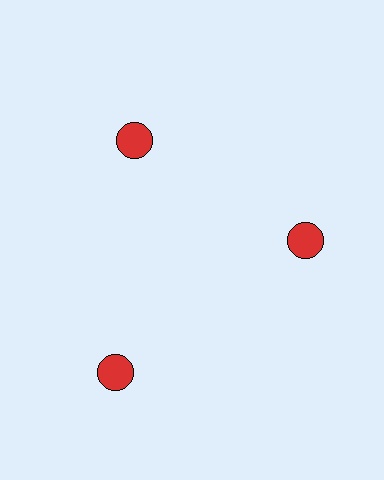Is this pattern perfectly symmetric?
No. The 3 red circles are arranged in a ring, but one element near the 7 o'clock position is pushed outward from the center, breaking the 3-fold rotational symmetry.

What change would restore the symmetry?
The symmetry would be restored by moving it inward, back onto the ring so that all 3 circles sit at equal angles and equal distance from the center.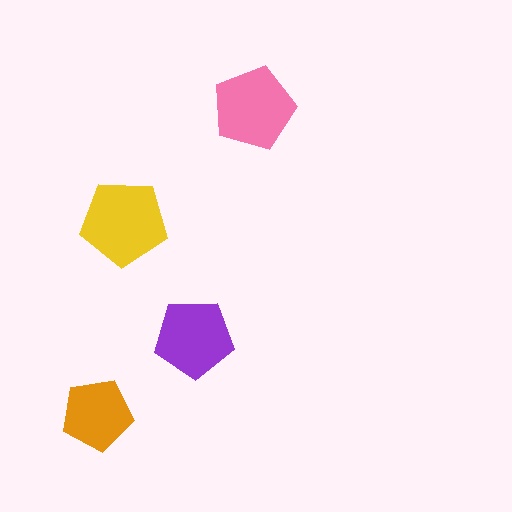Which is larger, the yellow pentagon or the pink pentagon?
The yellow one.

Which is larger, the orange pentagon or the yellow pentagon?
The yellow one.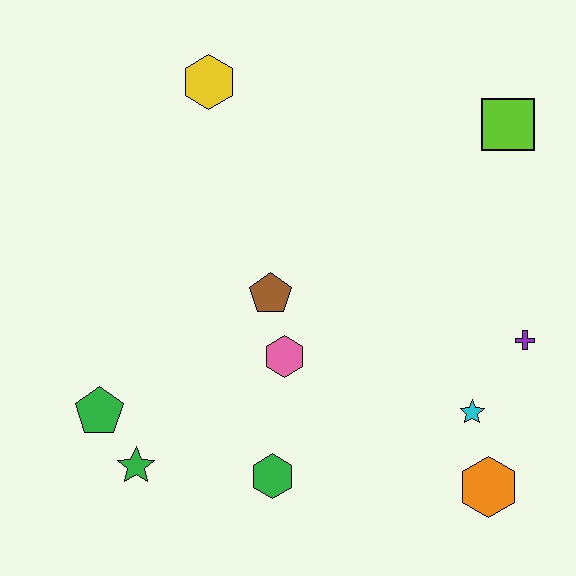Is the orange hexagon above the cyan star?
No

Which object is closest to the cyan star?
The orange hexagon is closest to the cyan star.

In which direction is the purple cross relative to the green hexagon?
The purple cross is to the right of the green hexagon.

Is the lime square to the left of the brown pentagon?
No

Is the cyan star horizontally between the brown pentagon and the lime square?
Yes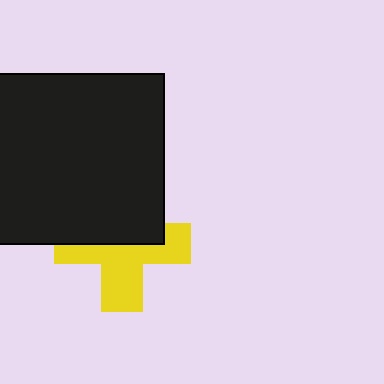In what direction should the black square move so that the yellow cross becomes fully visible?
The black square should move up. That is the shortest direction to clear the overlap and leave the yellow cross fully visible.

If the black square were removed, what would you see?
You would see the complete yellow cross.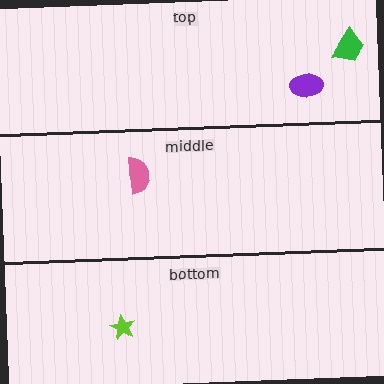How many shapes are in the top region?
2.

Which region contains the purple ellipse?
The top region.